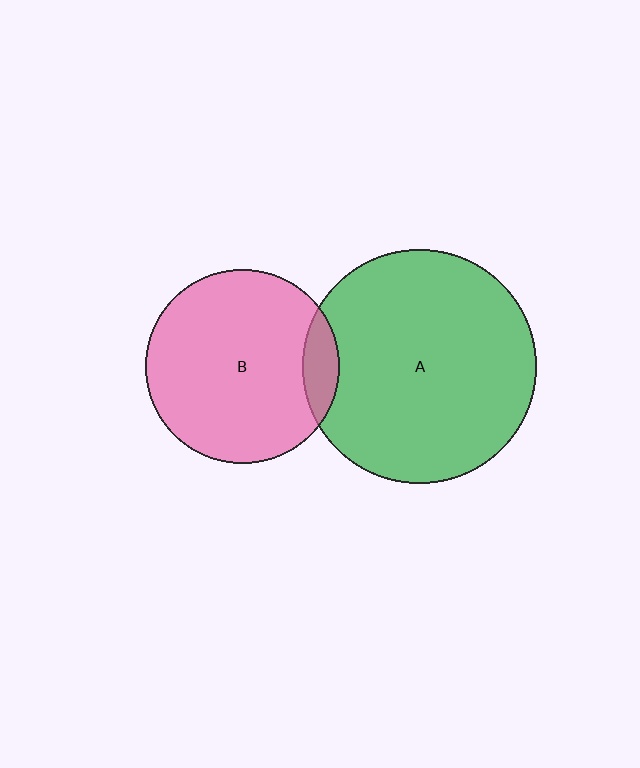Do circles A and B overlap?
Yes.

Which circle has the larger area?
Circle A (green).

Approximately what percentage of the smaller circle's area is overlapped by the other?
Approximately 10%.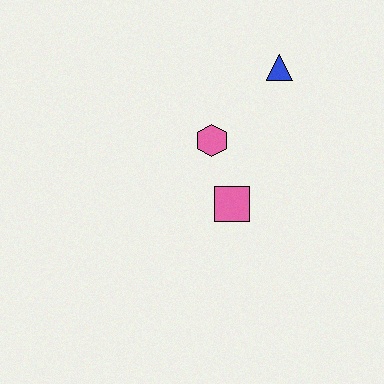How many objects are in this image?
There are 3 objects.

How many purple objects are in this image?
There are no purple objects.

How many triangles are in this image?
There is 1 triangle.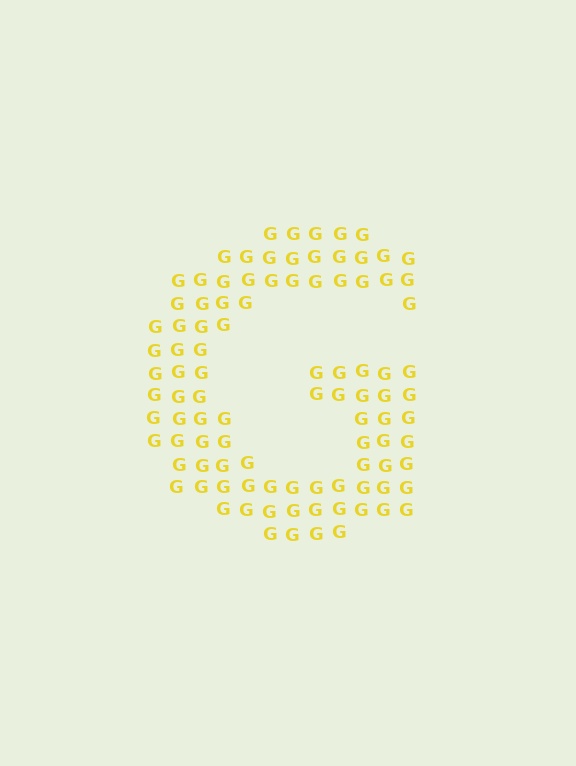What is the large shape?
The large shape is the letter G.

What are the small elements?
The small elements are letter G's.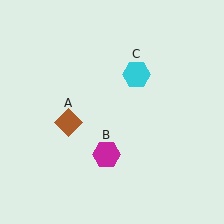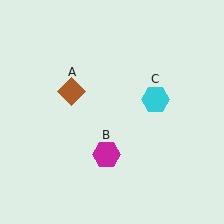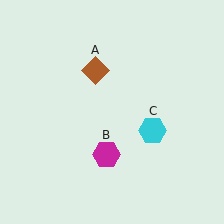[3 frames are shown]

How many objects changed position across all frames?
2 objects changed position: brown diamond (object A), cyan hexagon (object C).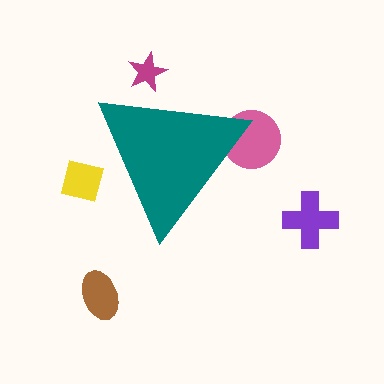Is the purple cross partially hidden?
No, the purple cross is fully visible.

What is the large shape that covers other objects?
A teal triangle.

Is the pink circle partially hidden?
Yes, the pink circle is partially hidden behind the teal triangle.